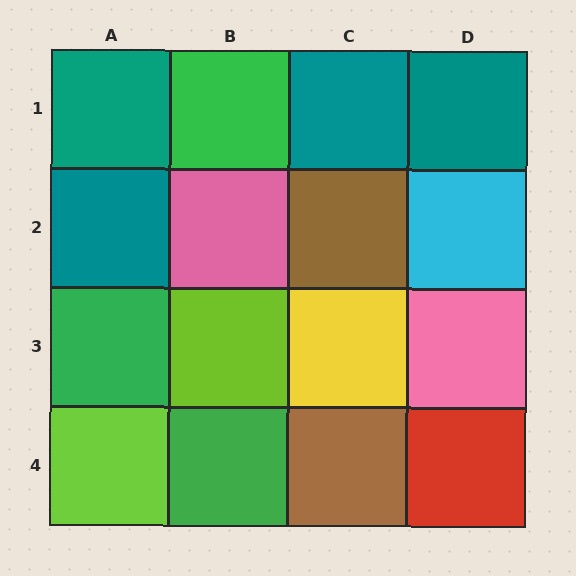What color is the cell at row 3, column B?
Lime.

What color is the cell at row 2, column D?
Cyan.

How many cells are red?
1 cell is red.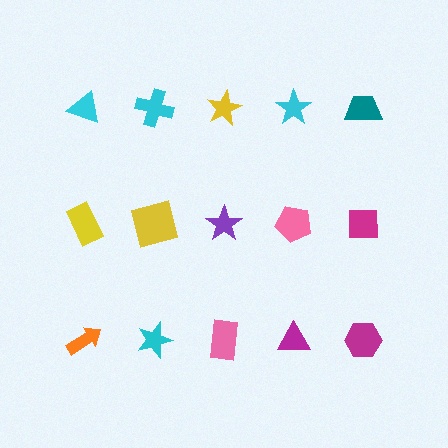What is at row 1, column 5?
A teal trapezoid.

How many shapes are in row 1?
5 shapes.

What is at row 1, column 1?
A cyan triangle.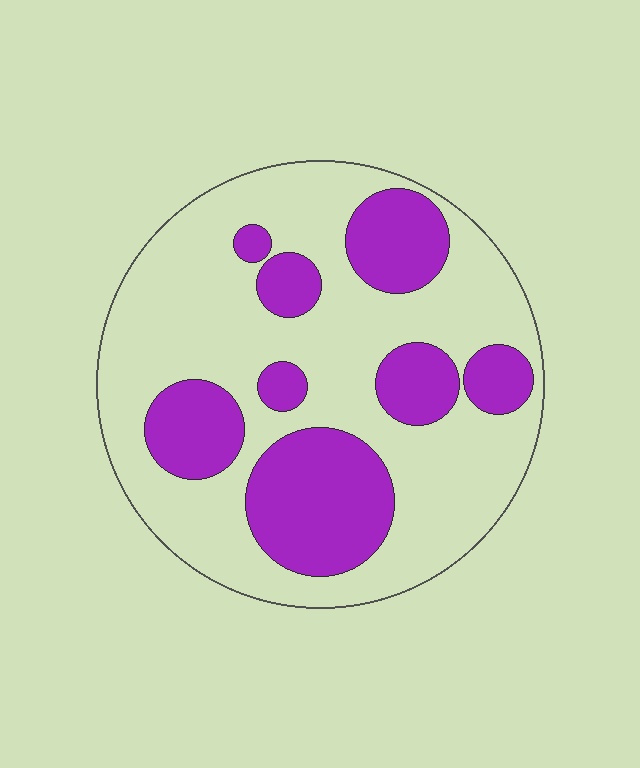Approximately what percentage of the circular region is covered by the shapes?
Approximately 30%.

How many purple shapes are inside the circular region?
8.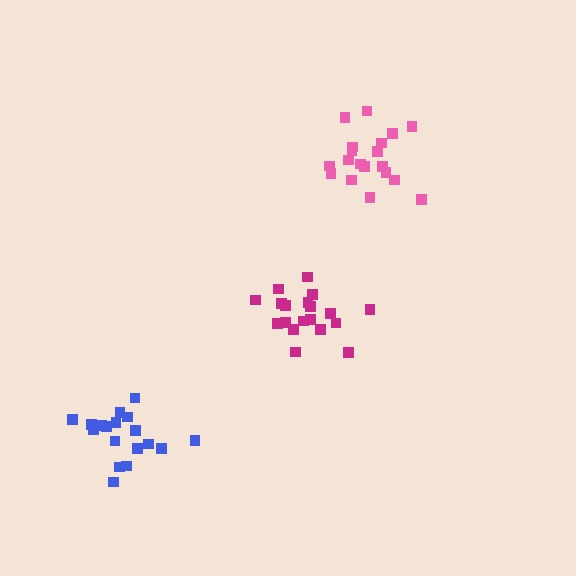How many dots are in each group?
Group 1: 19 dots, Group 2: 18 dots, Group 3: 19 dots (56 total).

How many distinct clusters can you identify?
There are 3 distinct clusters.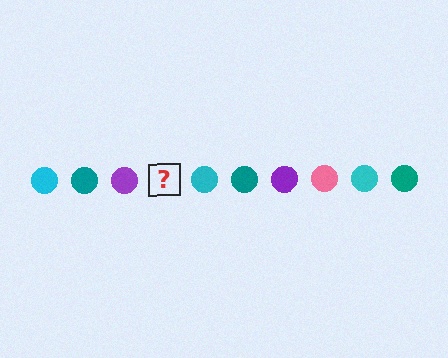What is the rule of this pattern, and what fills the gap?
The rule is that the pattern cycles through cyan, teal, purple, pink circles. The gap should be filled with a pink circle.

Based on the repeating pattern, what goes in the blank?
The blank should be a pink circle.